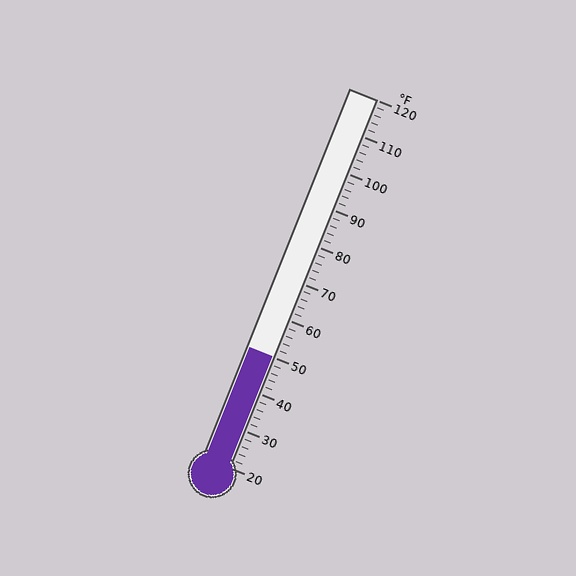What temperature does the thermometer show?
The thermometer shows approximately 50°F.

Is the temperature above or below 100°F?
The temperature is below 100°F.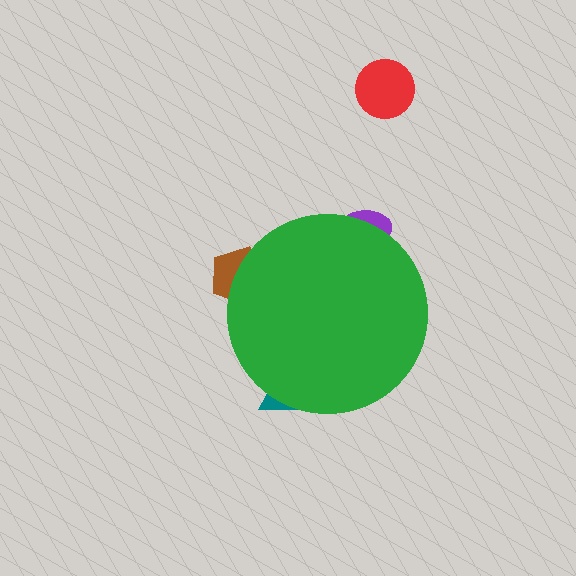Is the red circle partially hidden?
No, the red circle is fully visible.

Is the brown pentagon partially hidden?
Yes, the brown pentagon is partially hidden behind the green circle.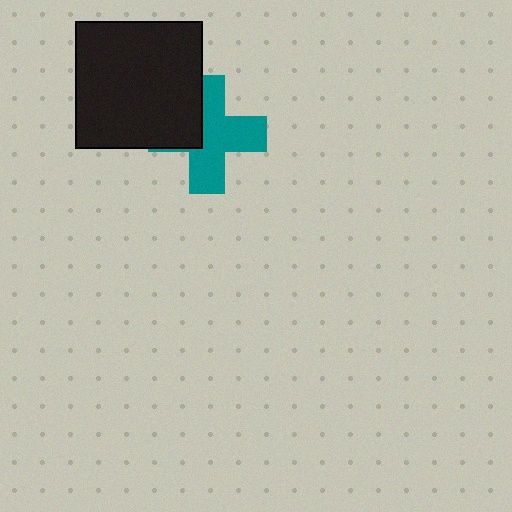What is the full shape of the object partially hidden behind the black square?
The partially hidden object is a teal cross.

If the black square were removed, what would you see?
You would see the complete teal cross.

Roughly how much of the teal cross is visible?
Most of it is visible (roughly 66%).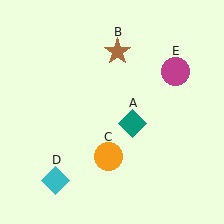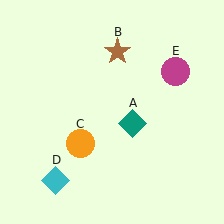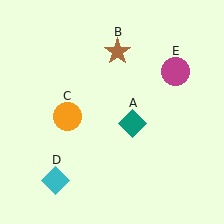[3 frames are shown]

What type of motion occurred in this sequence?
The orange circle (object C) rotated clockwise around the center of the scene.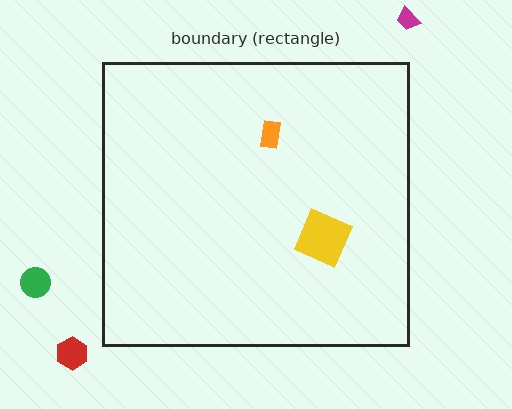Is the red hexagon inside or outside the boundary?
Outside.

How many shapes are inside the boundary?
2 inside, 3 outside.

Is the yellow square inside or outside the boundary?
Inside.